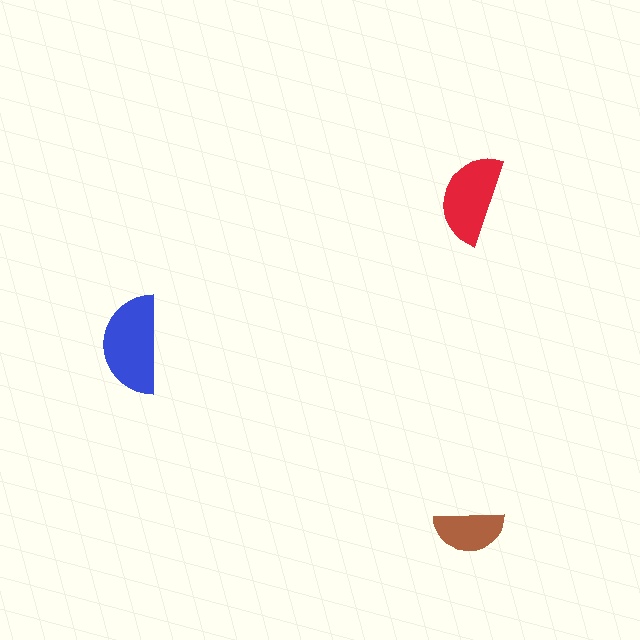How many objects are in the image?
There are 3 objects in the image.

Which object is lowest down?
The brown semicircle is bottommost.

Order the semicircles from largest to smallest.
the blue one, the red one, the brown one.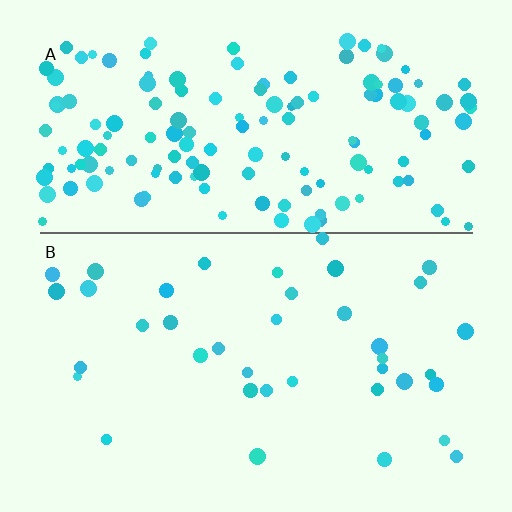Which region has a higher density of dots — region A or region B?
A (the top).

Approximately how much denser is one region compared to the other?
Approximately 3.7× — region A over region B.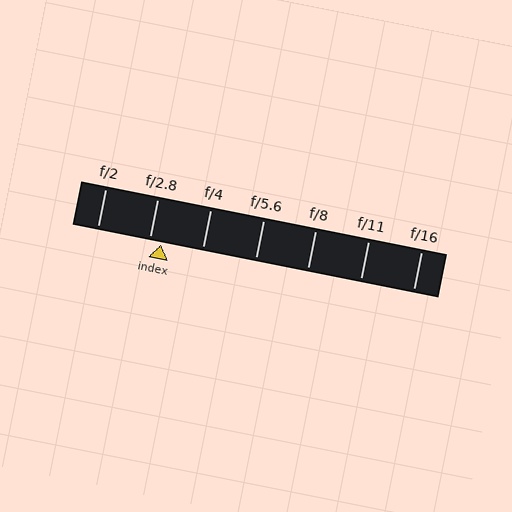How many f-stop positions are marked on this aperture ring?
There are 7 f-stop positions marked.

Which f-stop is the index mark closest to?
The index mark is closest to f/2.8.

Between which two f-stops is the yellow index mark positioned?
The index mark is between f/2.8 and f/4.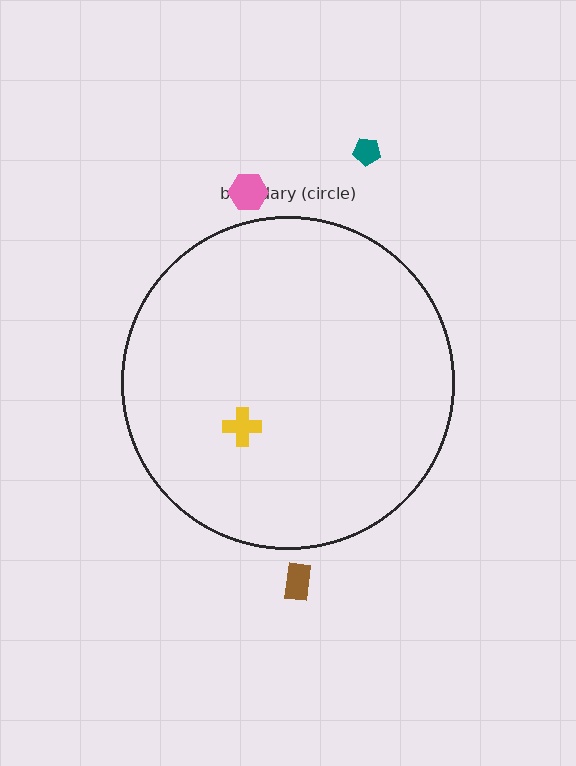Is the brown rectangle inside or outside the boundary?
Outside.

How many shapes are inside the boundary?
1 inside, 3 outside.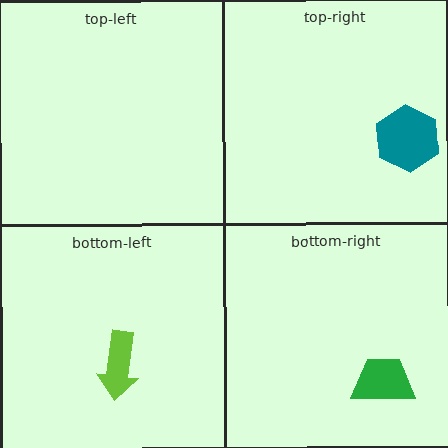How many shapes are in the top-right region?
1.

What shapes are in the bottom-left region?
The lime arrow.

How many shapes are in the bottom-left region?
1.